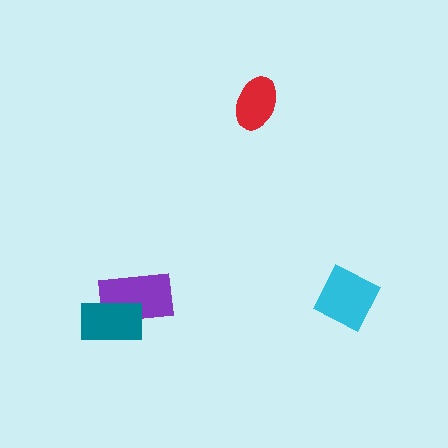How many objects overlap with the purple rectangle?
1 object overlaps with the purple rectangle.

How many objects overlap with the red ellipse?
0 objects overlap with the red ellipse.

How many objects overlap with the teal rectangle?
1 object overlaps with the teal rectangle.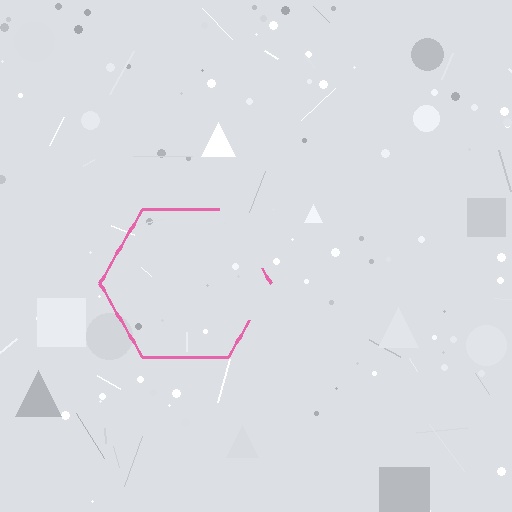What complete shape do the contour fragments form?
The contour fragments form a hexagon.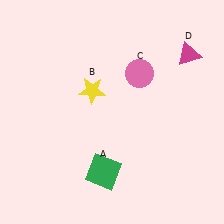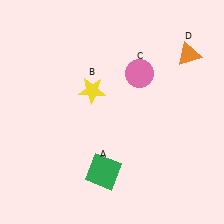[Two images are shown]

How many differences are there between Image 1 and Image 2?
There is 1 difference between the two images.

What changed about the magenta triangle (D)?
In Image 1, D is magenta. In Image 2, it changed to orange.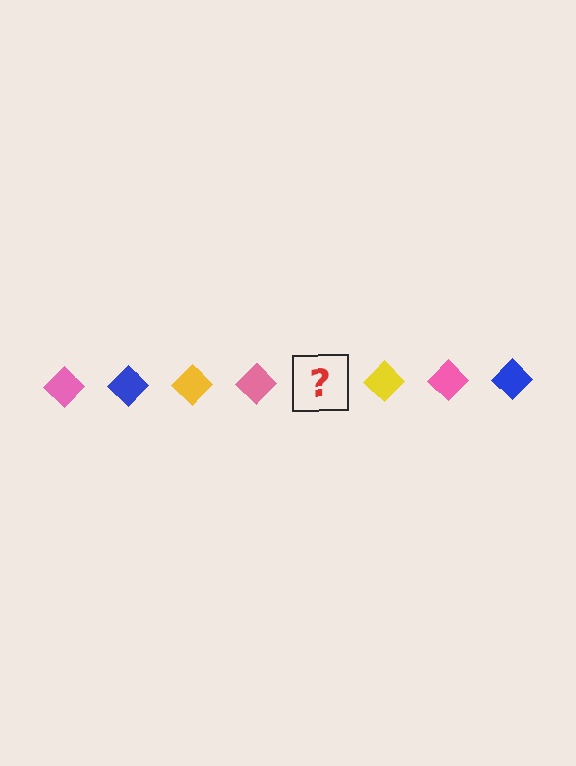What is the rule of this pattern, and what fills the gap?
The rule is that the pattern cycles through pink, blue, yellow diamonds. The gap should be filled with a blue diamond.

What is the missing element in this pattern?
The missing element is a blue diamond.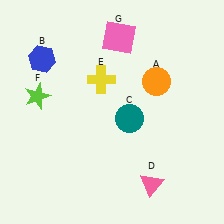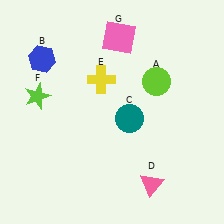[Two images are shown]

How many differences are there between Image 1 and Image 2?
There is 1 difference between the two images.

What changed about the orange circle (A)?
In Image 1, A is orange. In Image 2, it changed to lime.